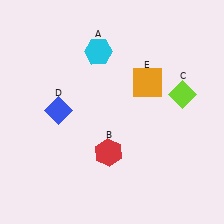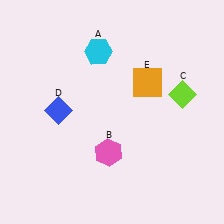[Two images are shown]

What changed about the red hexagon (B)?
In Image 1, B is red. In Image 2, it changed to pink.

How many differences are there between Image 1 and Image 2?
There is 1 difference between the two images.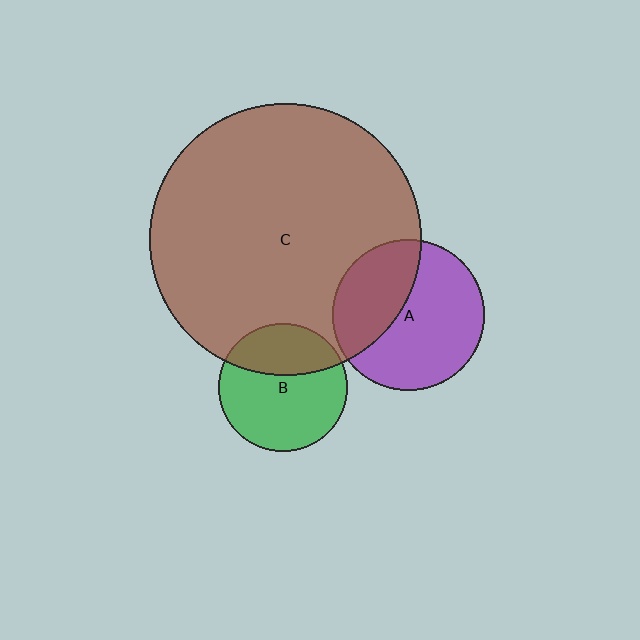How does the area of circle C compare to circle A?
Approximately 3.2 times.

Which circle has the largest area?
Circle C (brown).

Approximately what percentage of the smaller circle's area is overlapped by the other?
Approximately 35%.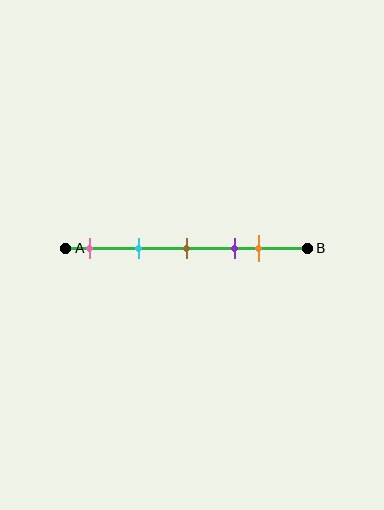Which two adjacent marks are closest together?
The purple and orange marks are the closest adjacent pair.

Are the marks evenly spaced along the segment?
No, the marks are not evenly spaced.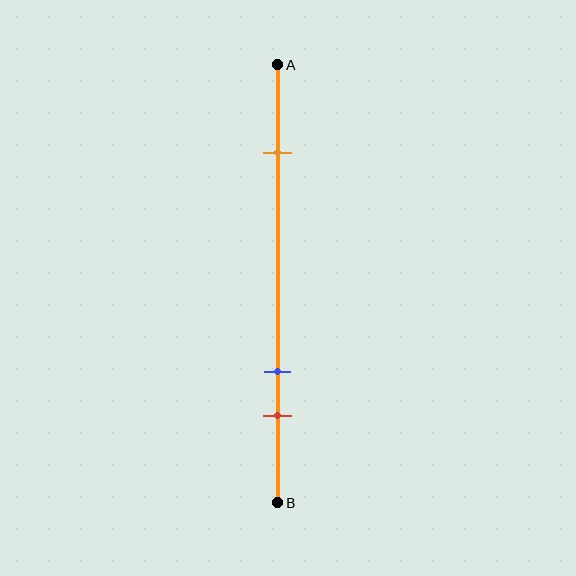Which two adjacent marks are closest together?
The blue and red marks are the closest adjacent pair.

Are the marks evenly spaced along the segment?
No, the marks are not evenly spaced.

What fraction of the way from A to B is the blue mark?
The blue mark is approximately 70% (0.7) of the way from A to B.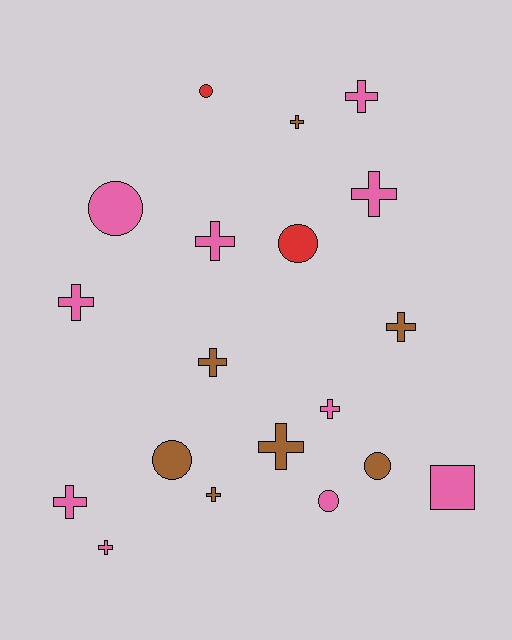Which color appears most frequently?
Pink, with 10 objects.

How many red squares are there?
There are no red squares.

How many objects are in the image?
There are 19 objects.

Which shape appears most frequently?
Cross, with 12 objects.